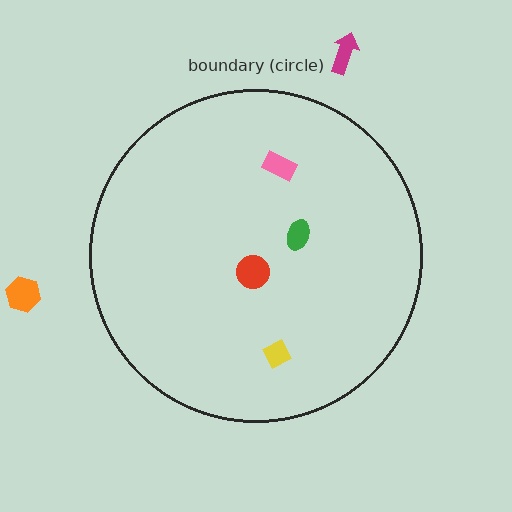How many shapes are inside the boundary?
4 inside, 2 outside.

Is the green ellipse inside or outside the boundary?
Inside.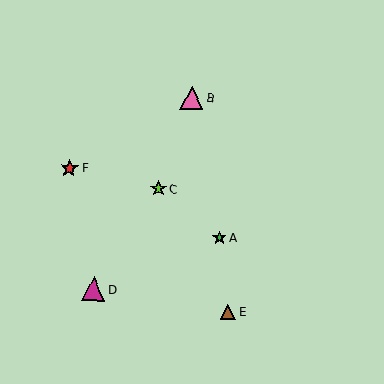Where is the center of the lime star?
The center of the lime star is at (159, 189).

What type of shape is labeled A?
Shape A is a green star.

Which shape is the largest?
The magenta triangle (labeled D) is the largest.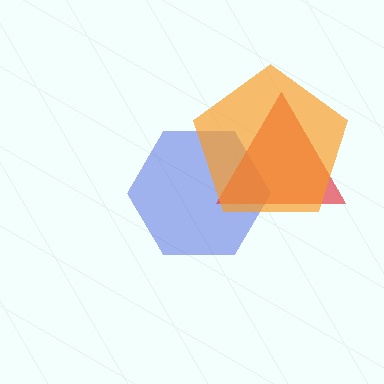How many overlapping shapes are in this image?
There are 3 overlapping shapes in the image.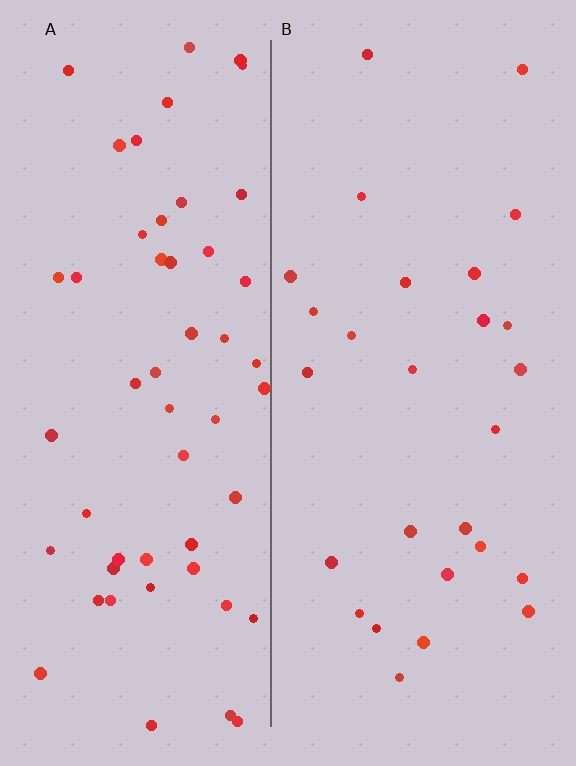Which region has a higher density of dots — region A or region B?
A (the left).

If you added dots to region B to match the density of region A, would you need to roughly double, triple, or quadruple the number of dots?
Approximately double.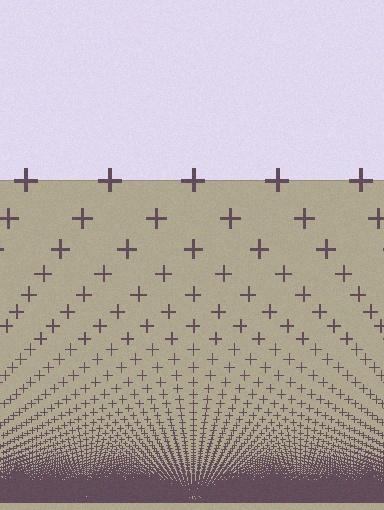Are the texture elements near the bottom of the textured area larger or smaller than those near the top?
Smaller. The gradient is inverted — elements near the bottom are smaller and denser.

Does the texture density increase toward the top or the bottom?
Density increases toward the bottom.